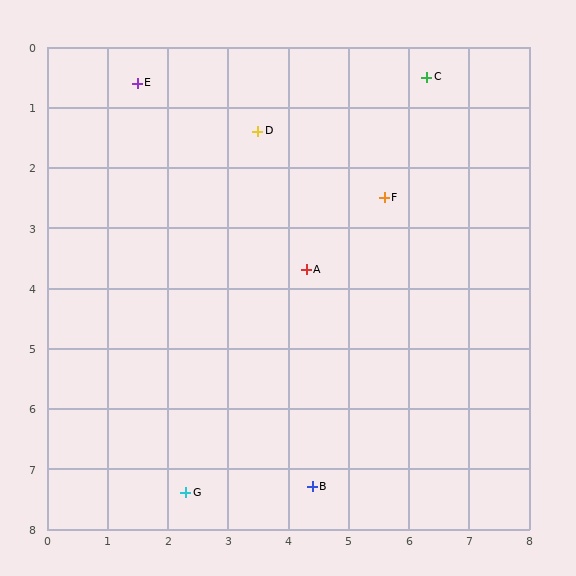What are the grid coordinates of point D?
Point D is at approximately (3.5, 1.4).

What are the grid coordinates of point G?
Point G is at approximately (2.3, 7.4).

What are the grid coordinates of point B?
Point B is at approximately (4.4, 7.3).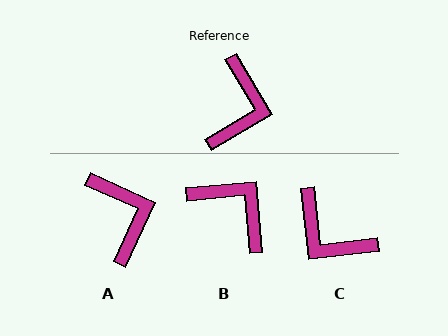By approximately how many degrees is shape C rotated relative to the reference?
Approximately 114 degrees clockwise.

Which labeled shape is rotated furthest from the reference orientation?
C, about 114 degrees away.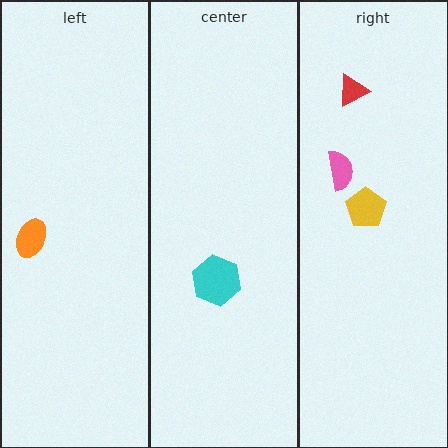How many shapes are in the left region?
1.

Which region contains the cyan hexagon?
The center region.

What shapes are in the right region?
The yellow pentagon, the pink semicircle, the red triangle.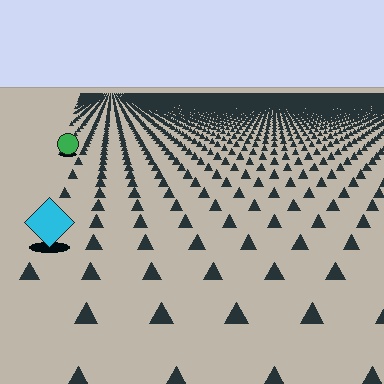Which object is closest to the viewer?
The cyan diamond is closest. The texture marks near it are larger and more spread out.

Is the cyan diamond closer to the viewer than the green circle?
Yes. The cyan diamond is closer — you can tell from the texture gradient: the ground texture is coarser near it.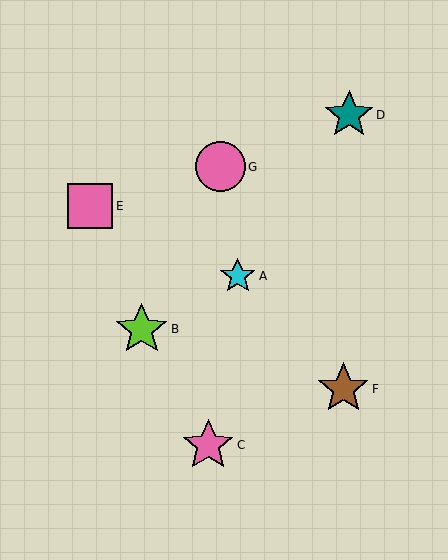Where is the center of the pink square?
The center of the pink square is at (90, 206).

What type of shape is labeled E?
Shape E is a pink square.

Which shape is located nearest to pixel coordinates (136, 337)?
The lime star (labeled B) at (142, 329) is nearest to that location.